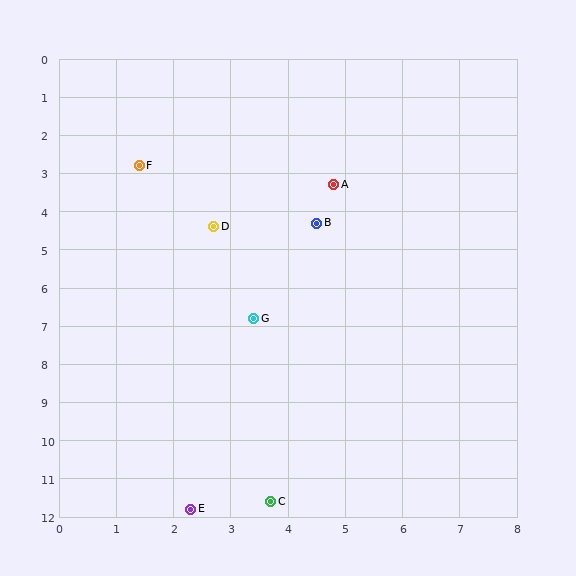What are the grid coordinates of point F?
Point F is at approximately (1.4, 2.8).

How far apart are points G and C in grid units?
Points G and C are about 4.8 grid units apart.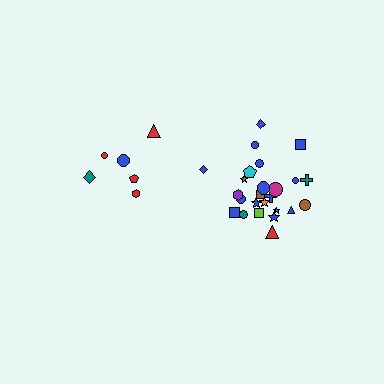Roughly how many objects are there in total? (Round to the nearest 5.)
Roughly 30 objects in total.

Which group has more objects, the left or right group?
The right group.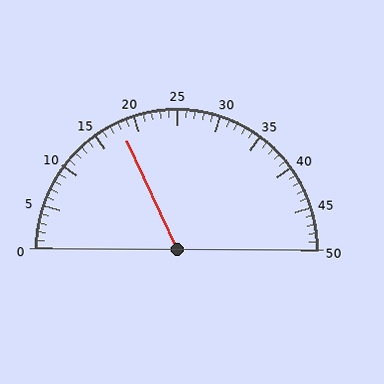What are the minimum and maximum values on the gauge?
The gauge ranges from 0 to 50.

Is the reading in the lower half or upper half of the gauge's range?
The reading is in the lower half of the range (0 to 50).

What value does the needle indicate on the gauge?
The needle indicates approximately 18.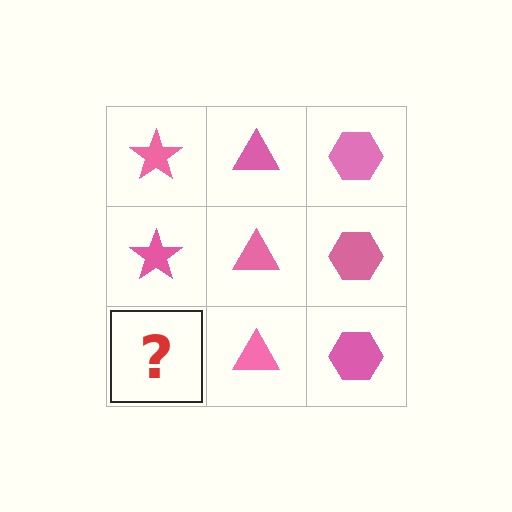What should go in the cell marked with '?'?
The missing cell should contain a pink star.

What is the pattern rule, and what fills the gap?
The rule is that each column has a consistent shape. The gap should be filled with a pink star.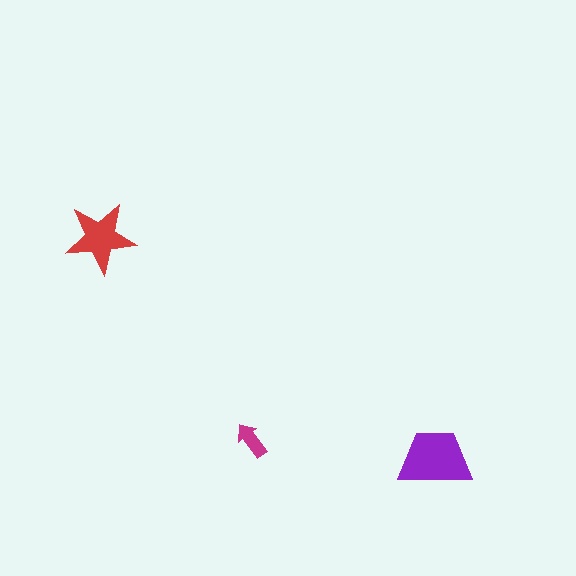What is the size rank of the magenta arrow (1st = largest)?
3rd.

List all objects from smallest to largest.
The magenta arrow, the red star, the purple trapezoid.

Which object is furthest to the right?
The purple trapezoid is rightmost.